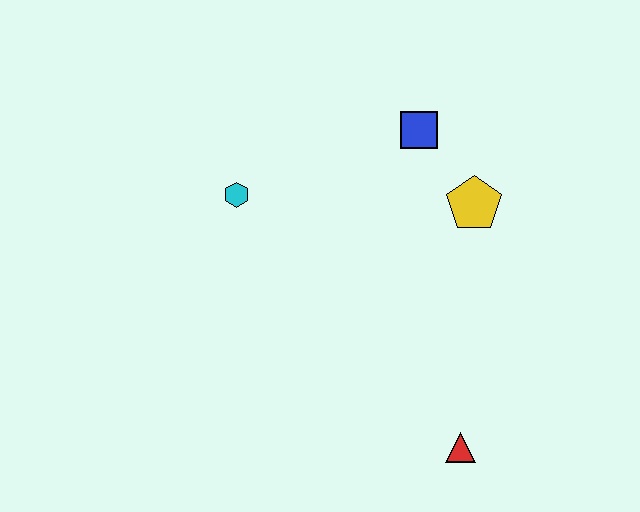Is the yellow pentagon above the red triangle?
Yes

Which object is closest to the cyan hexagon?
The blue square is closest to the cyan hexagon.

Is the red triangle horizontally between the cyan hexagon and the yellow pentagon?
Yes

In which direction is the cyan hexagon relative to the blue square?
The cyan hexagon is to the left of the blue square.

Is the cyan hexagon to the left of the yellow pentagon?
Yes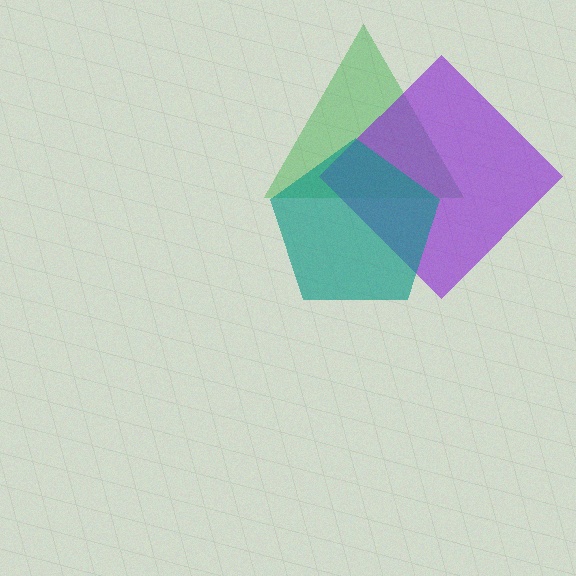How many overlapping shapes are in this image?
There are 3 overlapping shapes in the image.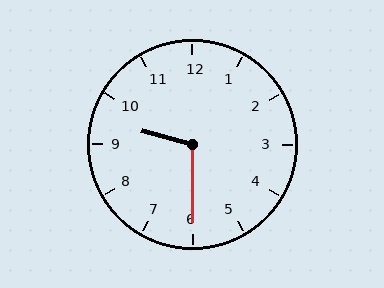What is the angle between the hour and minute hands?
Approximately 105 degrees.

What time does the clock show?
9:30.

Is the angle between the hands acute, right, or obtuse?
It is obtuse.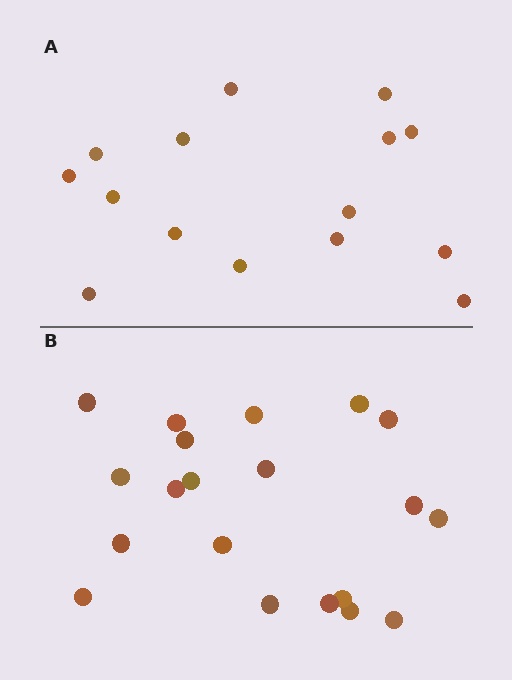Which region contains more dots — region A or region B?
Region B (the bottom region) has more dots.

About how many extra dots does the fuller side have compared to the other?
Region B has about 5 more dots than region A.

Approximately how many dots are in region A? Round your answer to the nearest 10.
About 20 dots. (The exact count is 15, which rounds to 20.)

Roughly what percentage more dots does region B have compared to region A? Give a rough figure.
About 35% more.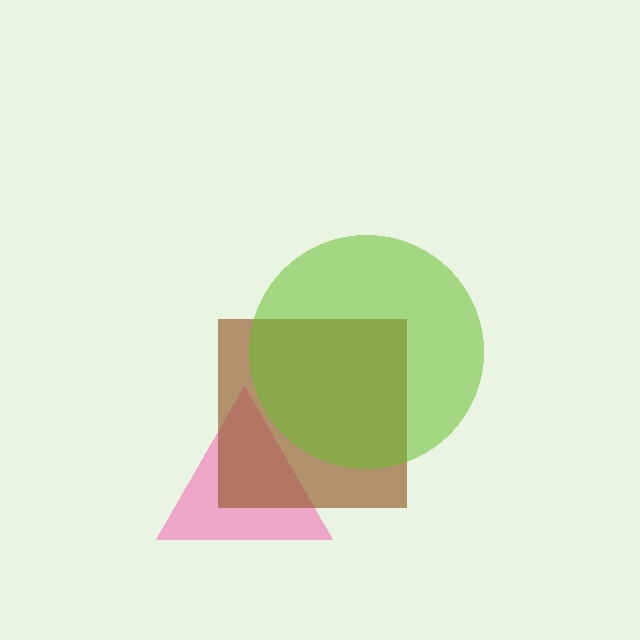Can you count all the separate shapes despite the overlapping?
Yes, there are 3 separate shapes.